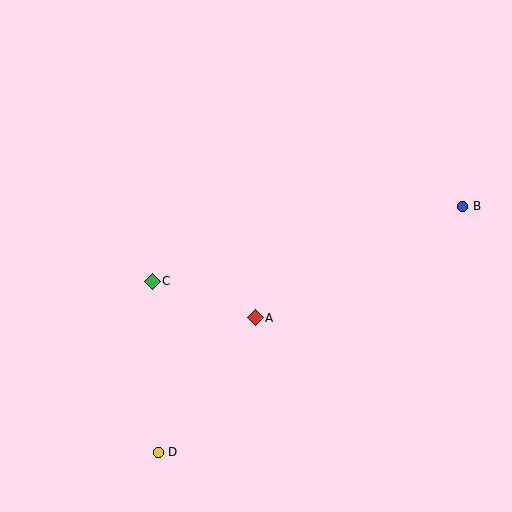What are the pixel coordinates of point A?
Point A is at (255, 318).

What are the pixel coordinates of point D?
Point D is at (158, 452).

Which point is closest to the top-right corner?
Point B is closest to the top-right corner.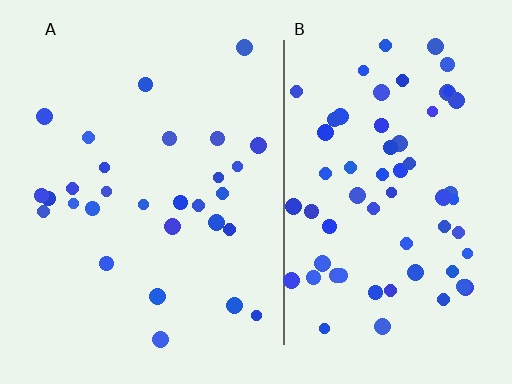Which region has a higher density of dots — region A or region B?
B (the right).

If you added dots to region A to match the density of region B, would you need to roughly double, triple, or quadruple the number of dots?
Approximately double.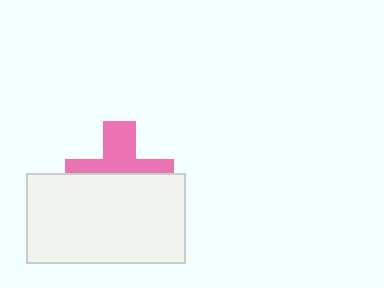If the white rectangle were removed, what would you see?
You would see the complete pink cross.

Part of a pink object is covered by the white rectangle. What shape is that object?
It is a cross.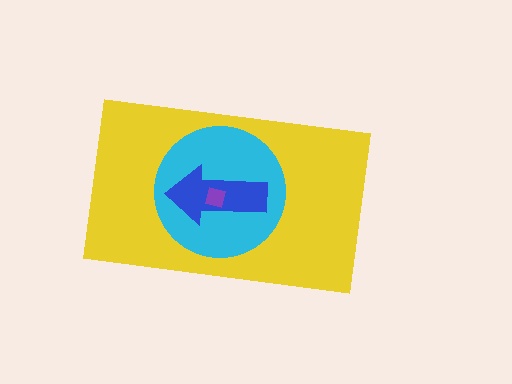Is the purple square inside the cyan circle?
Yes.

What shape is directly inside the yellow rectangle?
The cyan circle.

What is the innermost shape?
The purple square.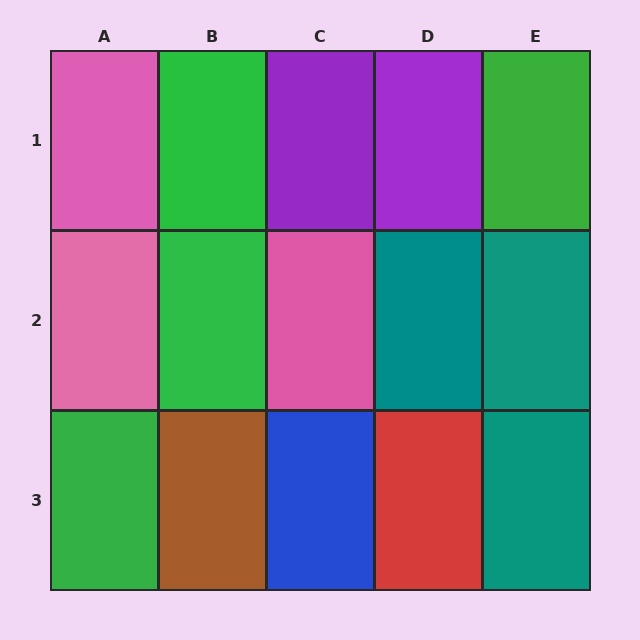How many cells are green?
4 cells are green.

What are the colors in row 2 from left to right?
Pink, green, pink, teal, teal.